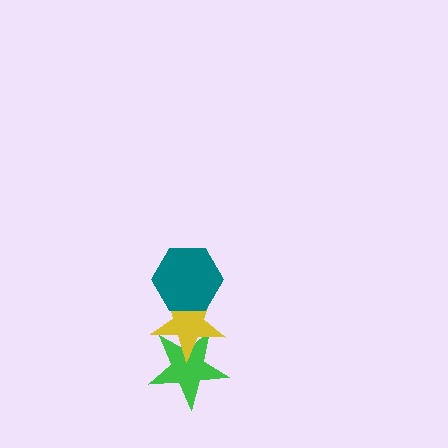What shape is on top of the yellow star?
The teal hexagon is on top of the yellow star.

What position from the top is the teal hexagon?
The teal hexagon is 1st from the top.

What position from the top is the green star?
The green star is 3rd from the top.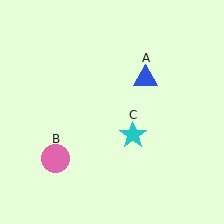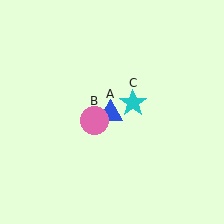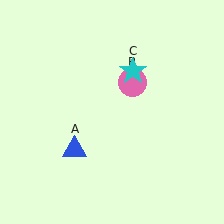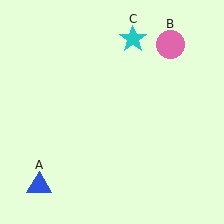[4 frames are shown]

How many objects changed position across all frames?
3 objects changed position: blue triangle (object A), pink circle (object B), cyan star (object C).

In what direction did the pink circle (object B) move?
The pink circle (object B) moved up and to the right.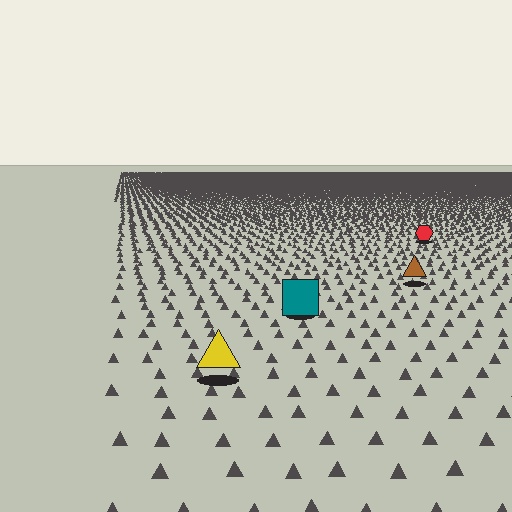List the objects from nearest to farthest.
From nearest to farthest: the yellow triangle, the teal square, the brown triangle, the red hexagon.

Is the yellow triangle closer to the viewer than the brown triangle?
Yes. The yellow triangle is closer — you can tell from the texture gradient: the ground texture is coarser near it.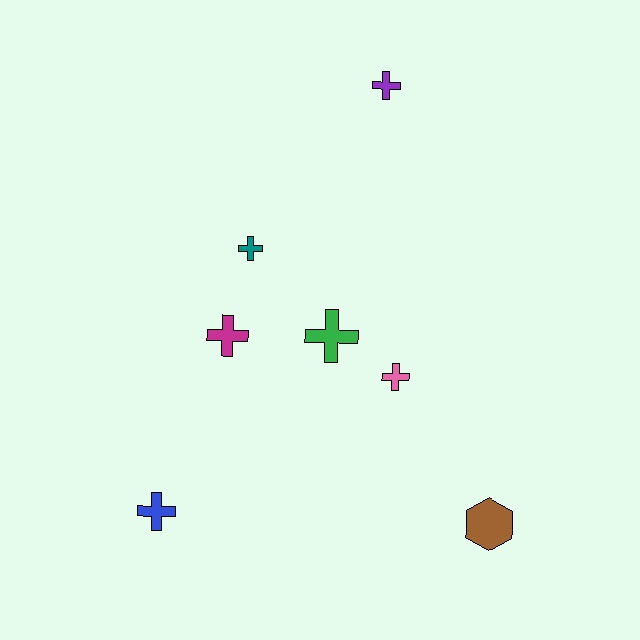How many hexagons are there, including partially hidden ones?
There is 1 hexagon.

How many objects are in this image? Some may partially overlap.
There are 7 objects.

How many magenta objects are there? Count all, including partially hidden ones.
There is 1 magenta object.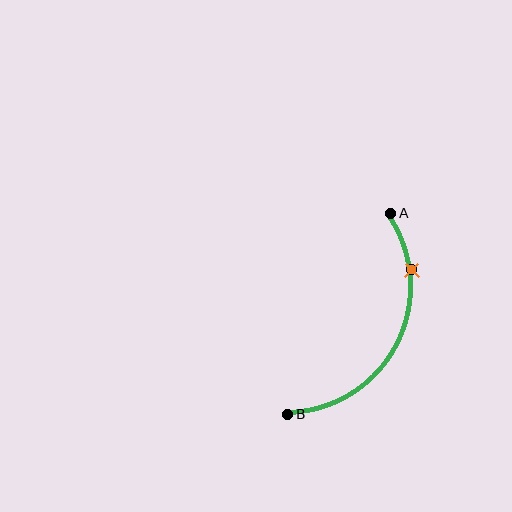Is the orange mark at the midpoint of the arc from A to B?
No. The orange mark lies on the arc but is closer to endpoint A. The arc midpoint would be at the point on the curve equidistant along the arc from both A and B.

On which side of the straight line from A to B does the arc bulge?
The arc bulges to the right of the straight line connecting A and B.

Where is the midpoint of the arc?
The arc midpoint is the point on the curve farthest from the straight line joining A and B. It sits to the right of that line.